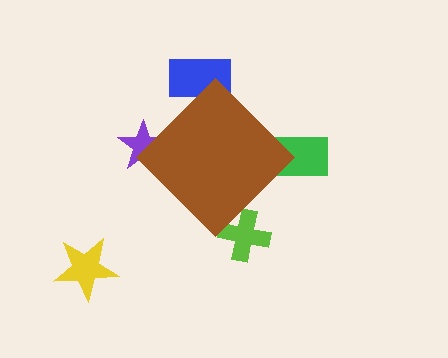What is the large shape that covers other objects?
A brown diamond.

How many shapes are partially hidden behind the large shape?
4 shapes are partially hidden.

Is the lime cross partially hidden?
Yes, the lime cross is partially hidden behind the brown diamond.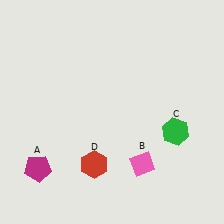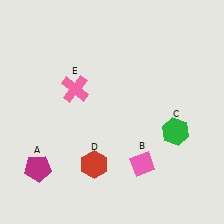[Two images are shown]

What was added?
A pink cross (E) was added in Image 2.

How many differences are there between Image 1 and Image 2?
There is 1 difference between the two images.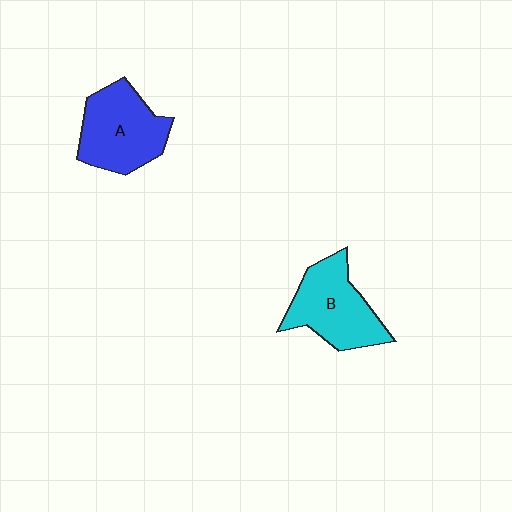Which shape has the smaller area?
Shape B (cyan).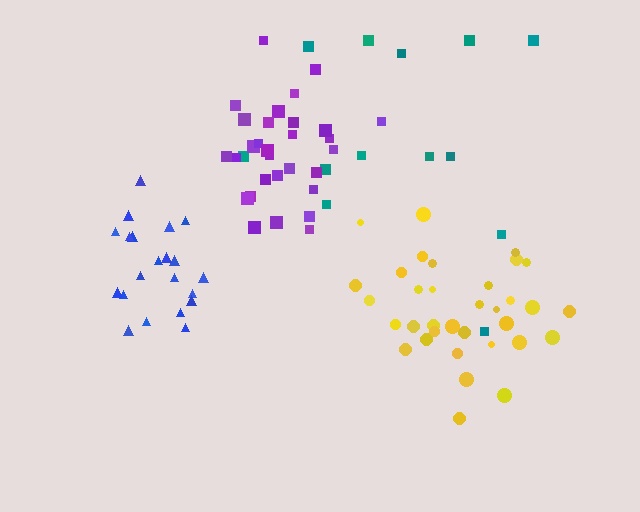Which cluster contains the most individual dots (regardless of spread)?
Yellow (35).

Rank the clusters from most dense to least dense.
purple, blue, yellow, teal.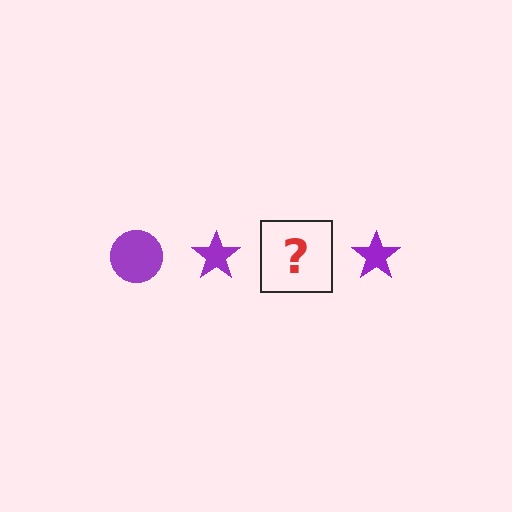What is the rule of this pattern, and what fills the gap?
The rule is that the pattern cycles through circle, star shapes in purple. The gap should be filled with a purple circle.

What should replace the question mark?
The question mark should be replaced with a purple circle.